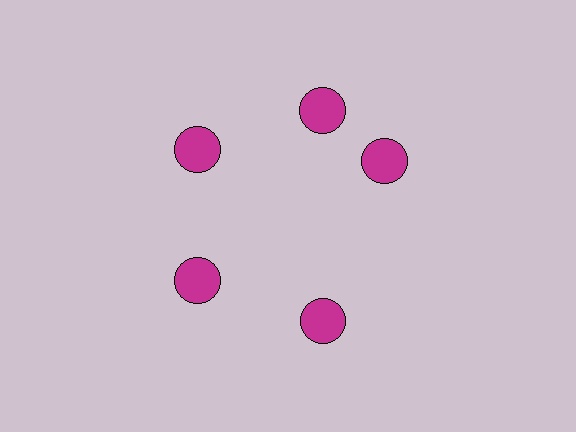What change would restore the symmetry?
The symmetry would be restored by rotating it back into even spacing with its neighbors so that all 5 circles sit at equal angles and equal distance from the center.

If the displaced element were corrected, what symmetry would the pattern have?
It would have 5-fold rotational symmetry — the pattern would map onto itself every 72 degrees.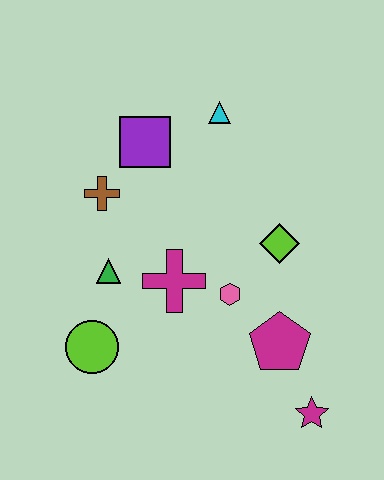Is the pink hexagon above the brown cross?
No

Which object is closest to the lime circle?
The green triangle is closest to the lime circle.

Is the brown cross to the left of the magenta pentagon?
Yes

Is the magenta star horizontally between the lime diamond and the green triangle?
No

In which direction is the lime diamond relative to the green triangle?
The lime diamond is to the right of the green triangle.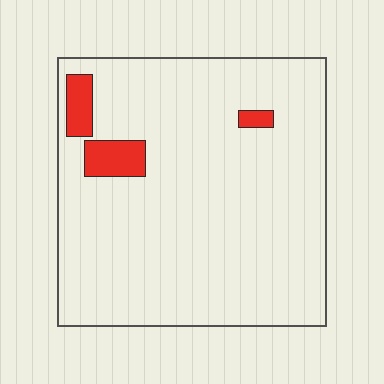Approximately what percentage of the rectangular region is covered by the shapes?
Approximately 5%.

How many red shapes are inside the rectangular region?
3.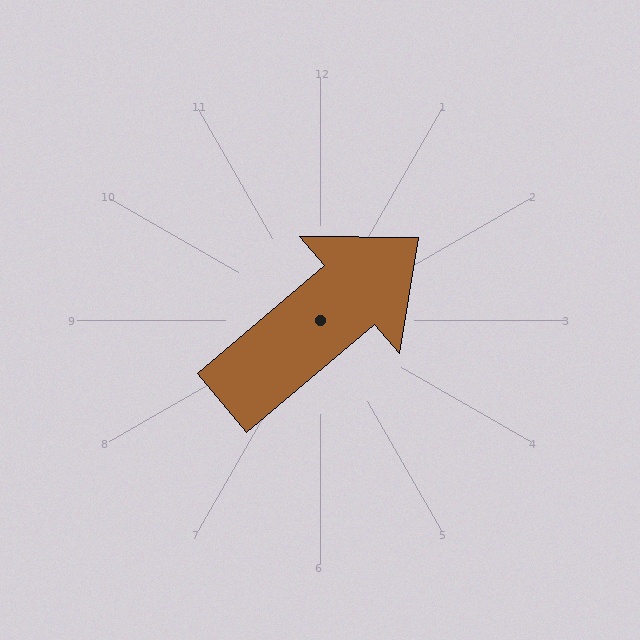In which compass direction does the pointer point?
Northeast.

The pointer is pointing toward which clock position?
Roughly 2 o'clock.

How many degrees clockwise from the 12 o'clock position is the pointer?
Approximately 50 degrees.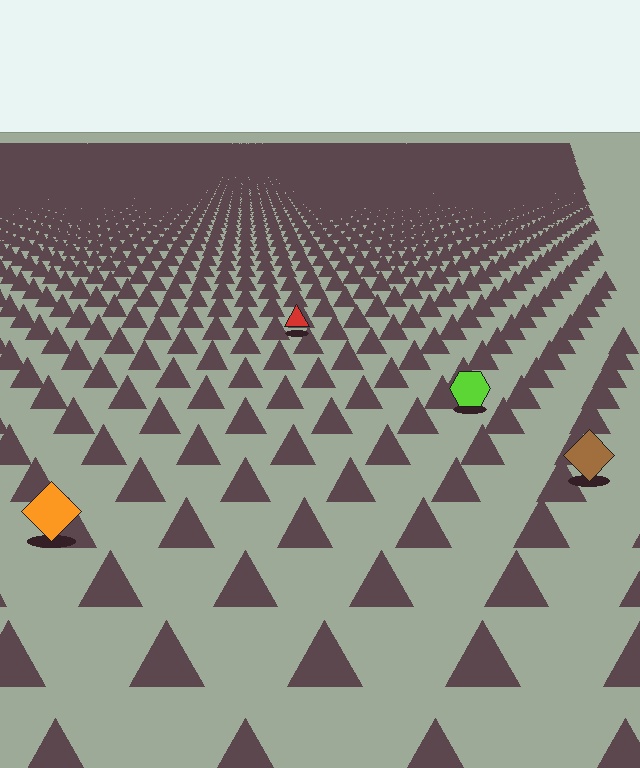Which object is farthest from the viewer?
The red triangle is farthest from the viewer. It appears smaller and the ground texture around it is denser.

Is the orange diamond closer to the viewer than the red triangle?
Yes. The orange diamond is closer — you can tell from the texture gradient: the ground texture is coarser near it.